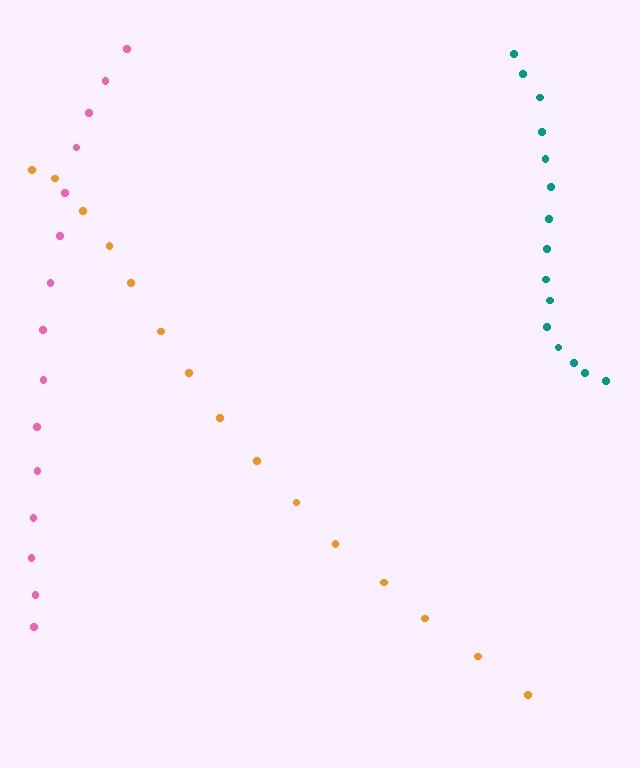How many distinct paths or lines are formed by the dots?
There are 3 distinct paths.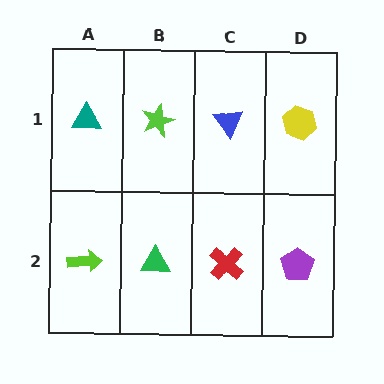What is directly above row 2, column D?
A yellow hexagon.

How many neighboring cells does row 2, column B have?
3.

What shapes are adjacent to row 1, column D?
A purple pentagon (row 2, column D), a blue triangle (row 1, column C).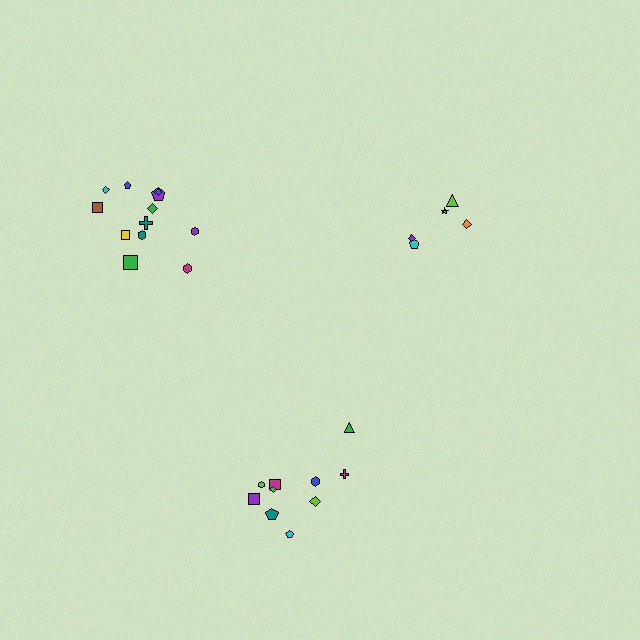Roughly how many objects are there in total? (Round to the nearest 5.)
Roughly 25 objects in total.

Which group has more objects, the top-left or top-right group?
The top-left group.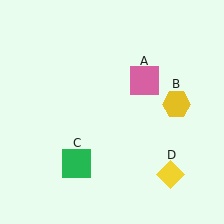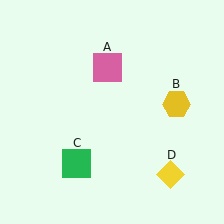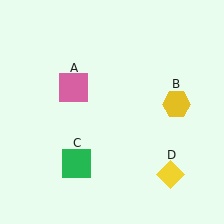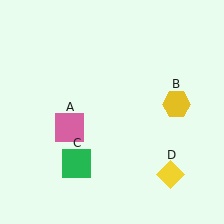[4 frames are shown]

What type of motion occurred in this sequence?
The pink square (object A) rotated counterclockwise around the center of the scene.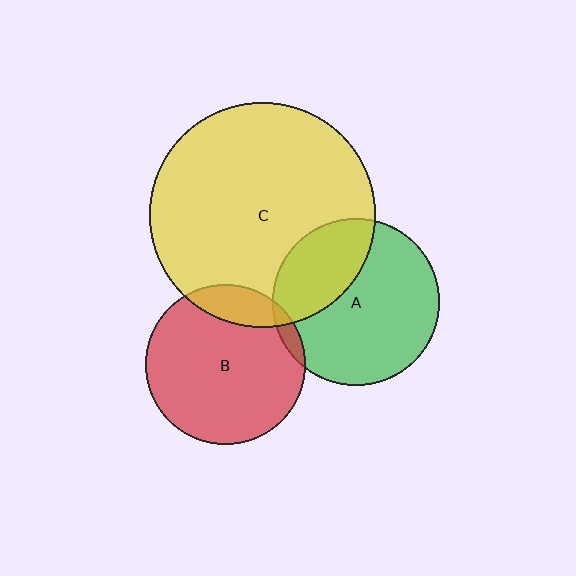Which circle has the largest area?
Circle C (yellow).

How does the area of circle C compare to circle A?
Approximately 1.8 times.